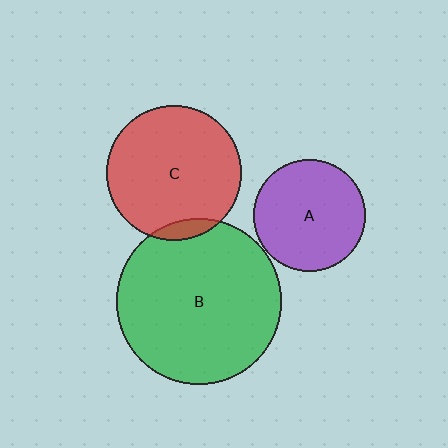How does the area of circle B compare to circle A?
Approximately 2.2 times.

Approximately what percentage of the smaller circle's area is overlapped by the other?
Approximately 5%.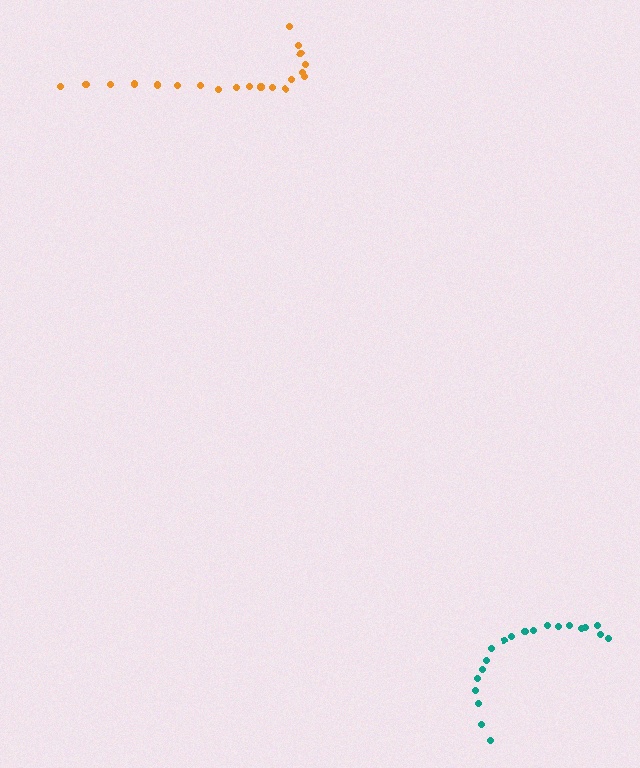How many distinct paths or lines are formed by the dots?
There are 2 distinct paths.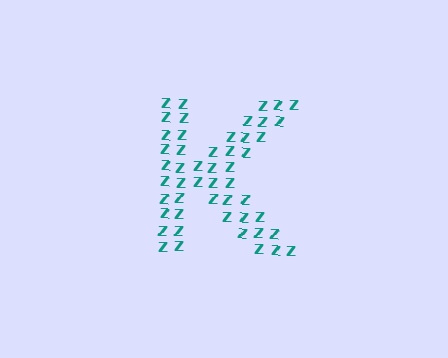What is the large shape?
The large shape is the letter K.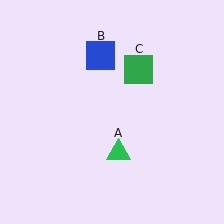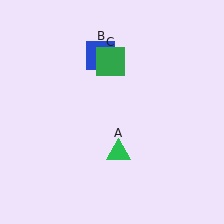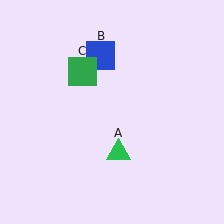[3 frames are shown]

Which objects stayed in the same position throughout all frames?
Green triangle (object A) and blue square (object B) remained stationary.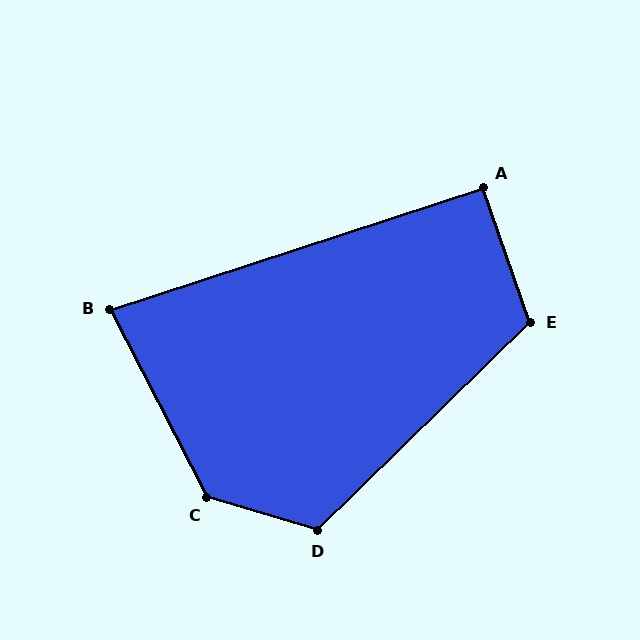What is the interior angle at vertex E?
Approximately 115 degrees (obtuse).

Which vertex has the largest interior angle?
C, at approximately 134 degrees.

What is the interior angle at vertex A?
Approximately 91 degrees (approximately right).